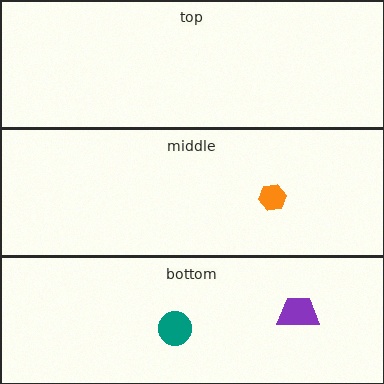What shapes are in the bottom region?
The purple trapezoid, the teal circle.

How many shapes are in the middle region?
1.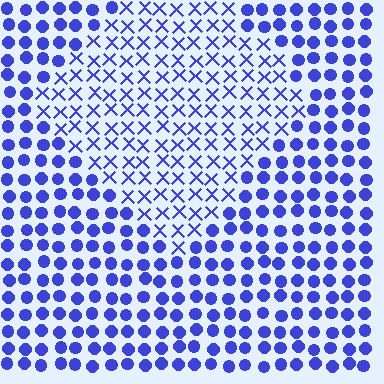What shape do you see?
I see a diamond.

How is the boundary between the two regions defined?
The boundary is defined by a change in element shape: X marks inside vs. circles outside. All elements share the same color and spacing.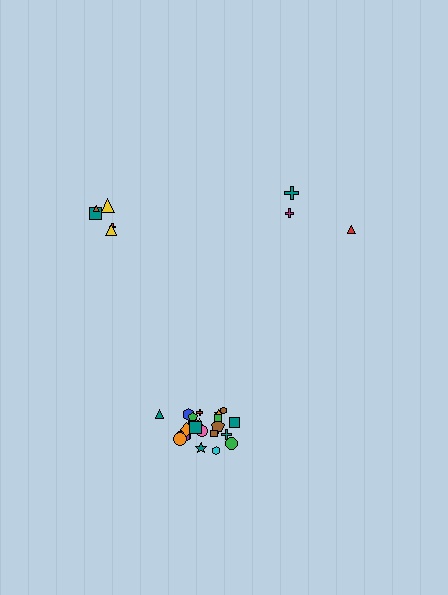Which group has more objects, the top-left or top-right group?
The top-left group.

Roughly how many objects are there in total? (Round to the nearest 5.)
Roughly 35 objects in total.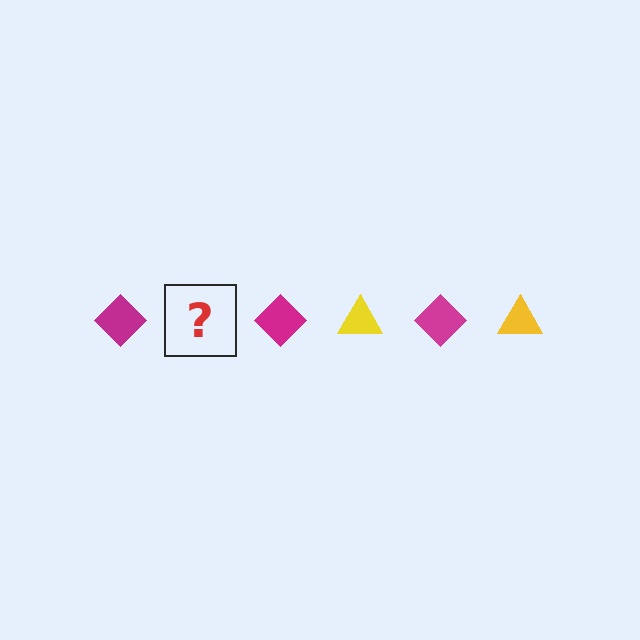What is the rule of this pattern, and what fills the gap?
The rule is that the pattern alternates between magenta diamond and yellow triangle. The gap should be filled with a yellow triangle.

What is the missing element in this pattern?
The missing element is a yellow triangle.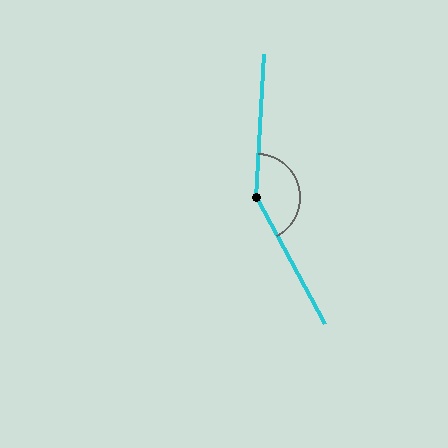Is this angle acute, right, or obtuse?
It is obtuse.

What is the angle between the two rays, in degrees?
Approximately 149 degrees.